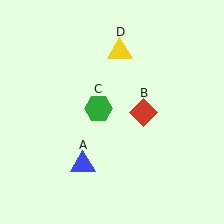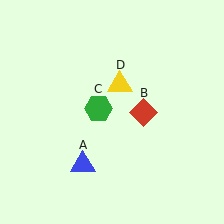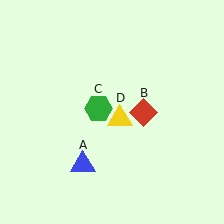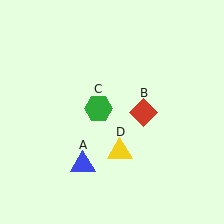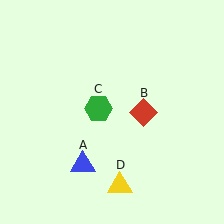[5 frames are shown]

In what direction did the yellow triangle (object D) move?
The yellow triangle (object D) moved down.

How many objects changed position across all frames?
1 object changed position: yellow triangle (object D).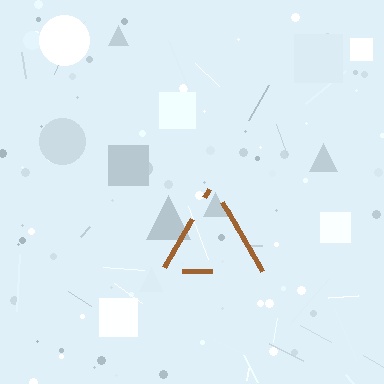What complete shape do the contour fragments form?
The contour fragments form a triangle.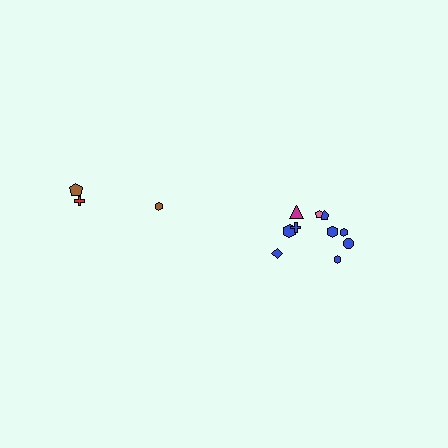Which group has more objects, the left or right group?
The right group.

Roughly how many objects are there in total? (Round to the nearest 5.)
Roughly 15 objects in total.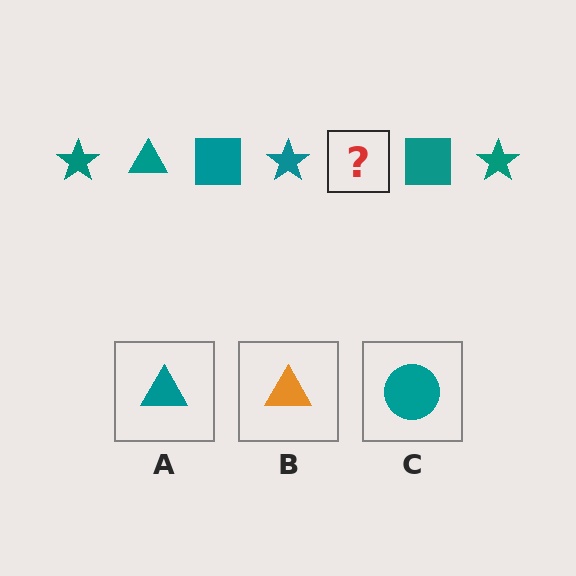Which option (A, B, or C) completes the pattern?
A.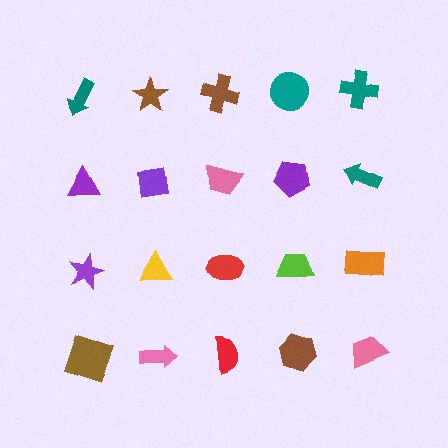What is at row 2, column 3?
A pink trapezoid.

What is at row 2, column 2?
A purple square.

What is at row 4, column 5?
A pink trapezoid.